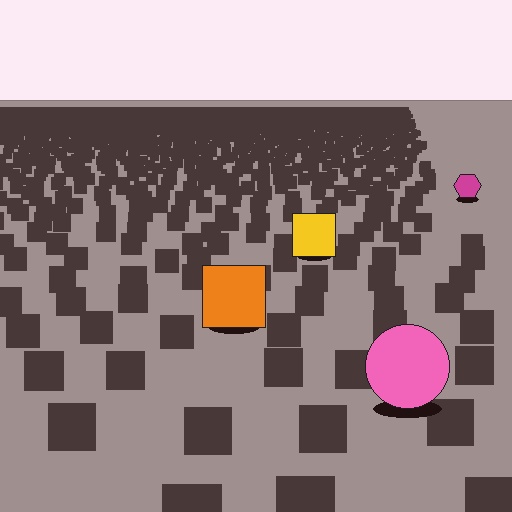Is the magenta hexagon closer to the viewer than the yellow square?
No. The yellow square is closer — you can tell from the texture gradient: the ground texture is coarser near it.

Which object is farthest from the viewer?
The magenta hexagon is farthest from the viewer. It appears smaller and the ground texture around it is denser.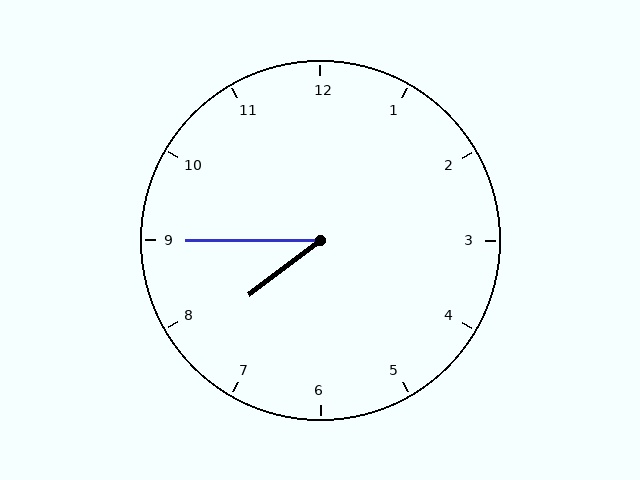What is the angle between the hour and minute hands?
Approximately 38 degrees.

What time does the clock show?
7:45.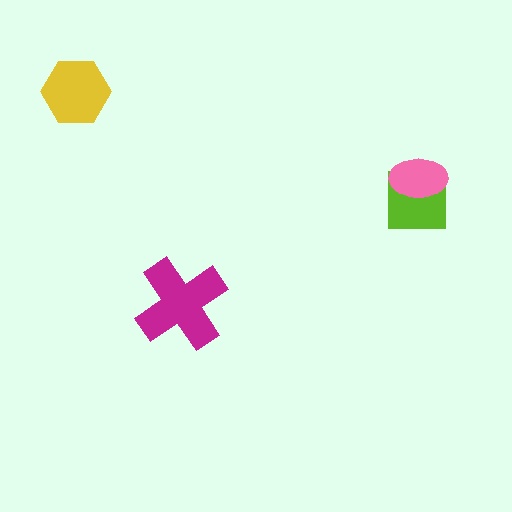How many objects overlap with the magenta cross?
0 objects overlap with the magenta cross.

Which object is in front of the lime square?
The pink ellipse is in front of the lime square.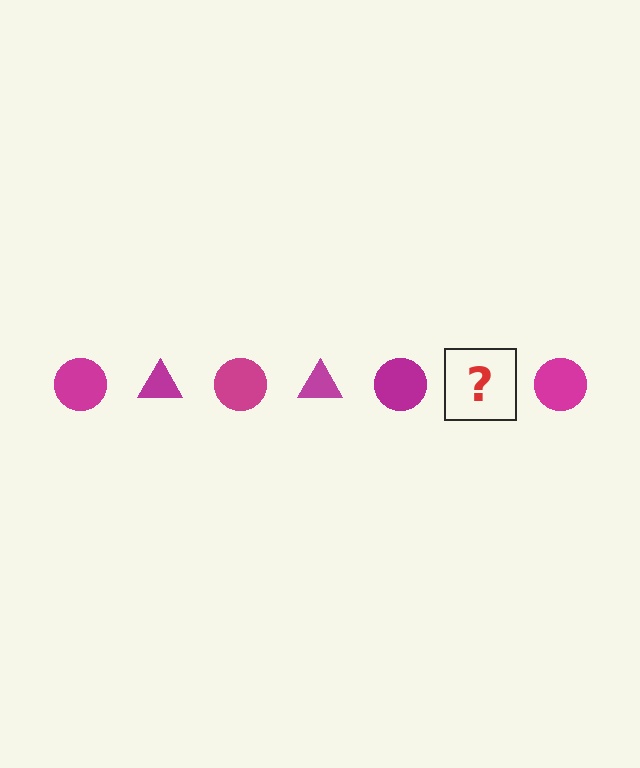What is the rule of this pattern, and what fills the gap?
The rule is that the pattern cycles through circle, triangle shapes in magenta. The gap should be filled with a magenta triangle.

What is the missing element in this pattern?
The missing element is a magenta triangle.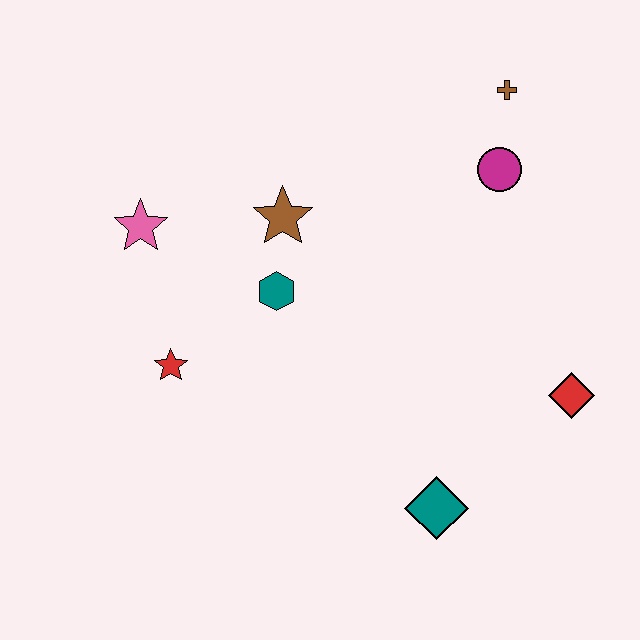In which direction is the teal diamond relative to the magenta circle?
The teal diamond is below the magenta circle.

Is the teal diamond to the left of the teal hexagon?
No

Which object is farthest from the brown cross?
The red star is farthest from the brown cross.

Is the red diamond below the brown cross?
Yes